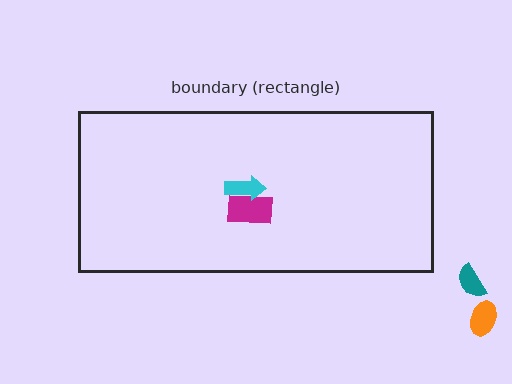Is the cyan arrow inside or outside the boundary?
Inside.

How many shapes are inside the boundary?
2 inside, 2 outside.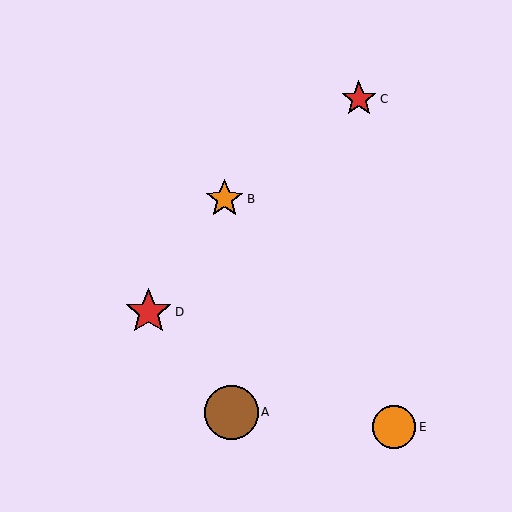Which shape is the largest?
The brown circle (labeled A) is the largest.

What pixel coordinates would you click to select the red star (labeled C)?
Click at (359, 99) to select the red star C.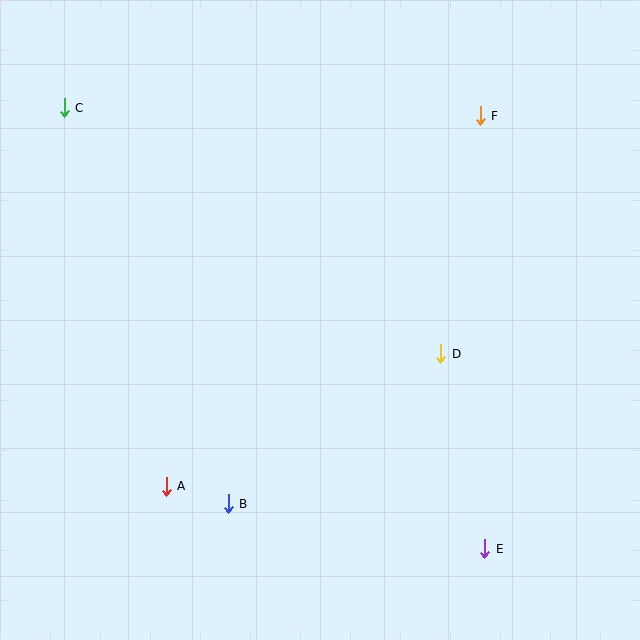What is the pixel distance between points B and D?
The distance between B and D is 260 pixels.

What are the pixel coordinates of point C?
Point C is at (64, 108).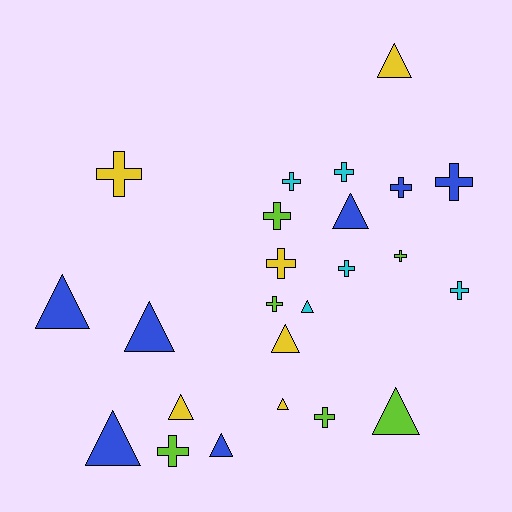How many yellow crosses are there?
There are 2 yellow crosses.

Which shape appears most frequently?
Cross, with 13 objects.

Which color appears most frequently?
Blue, with 7 objects.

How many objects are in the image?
There are 24 objects.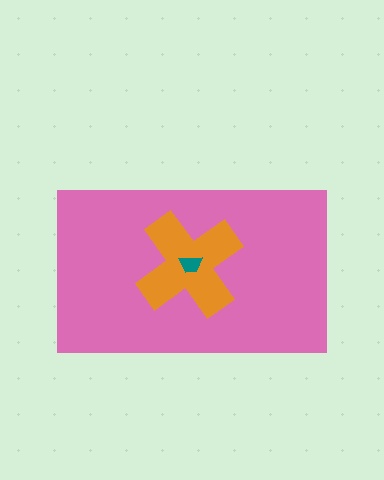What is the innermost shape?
The teal trapezoid.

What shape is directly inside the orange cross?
The teal trapezoid.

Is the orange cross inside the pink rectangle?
Yes.